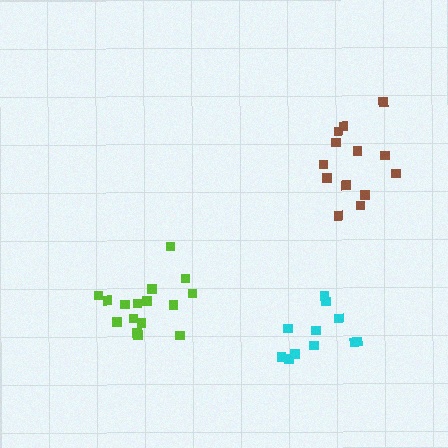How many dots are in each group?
Group 1: 11 dots, Group 2: 16 dots, Group 3: 13 dots (40 total).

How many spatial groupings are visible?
There are 3 spatial groupings.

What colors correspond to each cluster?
The clusters are colored: cyan, lime, brown.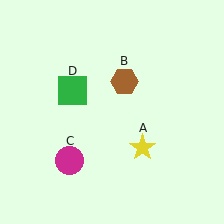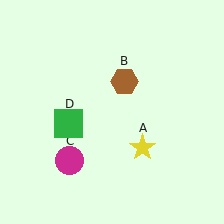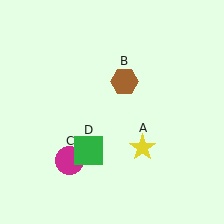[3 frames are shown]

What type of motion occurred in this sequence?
The green square (object D) rotated counterclockwise around the center of the scene.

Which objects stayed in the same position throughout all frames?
Yellow star (object A) and brown hexagon (object B) and magenta circle (object C) remained stationary.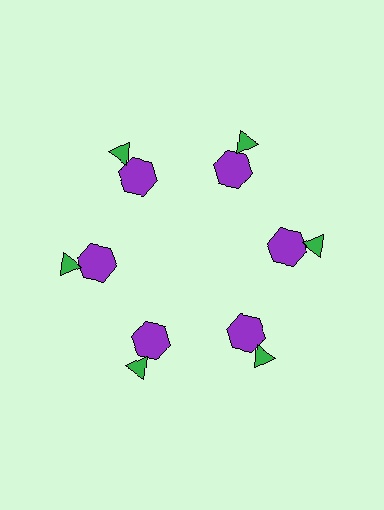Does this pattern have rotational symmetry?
Yes, this pattern has 6-fold rotational symmetry. It looks the same after rotating 60 degrees around the center.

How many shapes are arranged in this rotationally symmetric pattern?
There are 12 shapes, arranged in 6 groups of 2.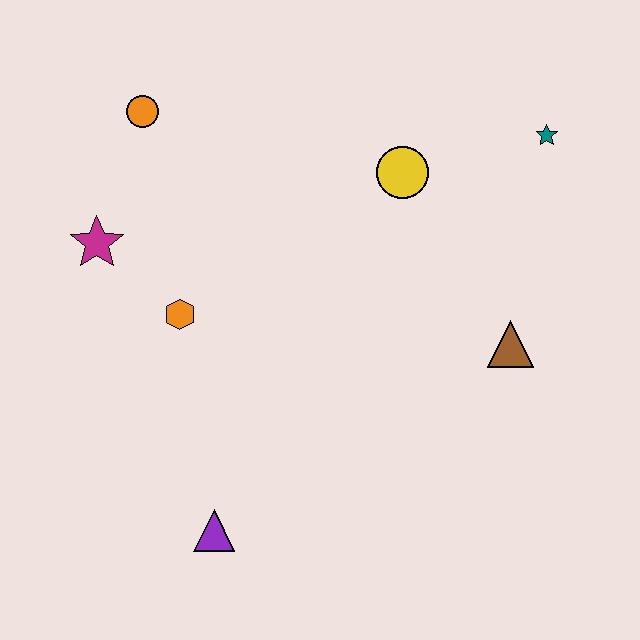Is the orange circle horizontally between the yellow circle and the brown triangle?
No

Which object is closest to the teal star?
The yellow circle is closest to the teal star.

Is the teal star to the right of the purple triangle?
Yes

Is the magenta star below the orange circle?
Yes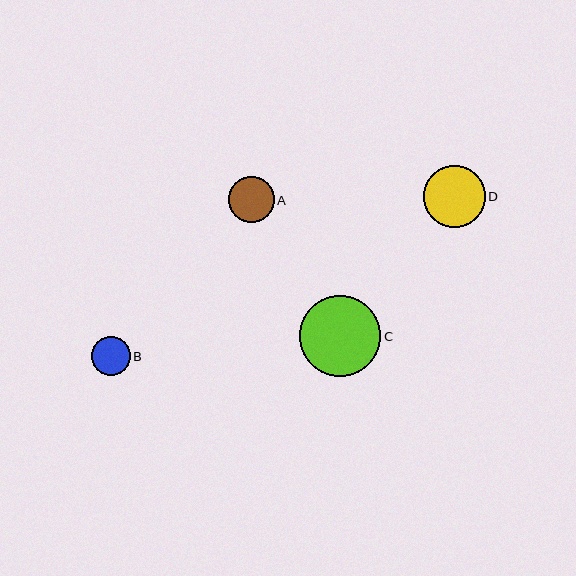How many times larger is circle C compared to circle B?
Circle C is approximately 2.1 times the size of circle B.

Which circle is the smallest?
Circle B is the smallest with a size of approximately 39 pixels.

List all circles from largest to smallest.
From largest to smallest: C, D, A, B.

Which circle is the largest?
Circle C is the largest with a size of approximately 81 pixels.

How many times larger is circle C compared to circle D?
Circle C is approximately 1.3 times the size of circle D.